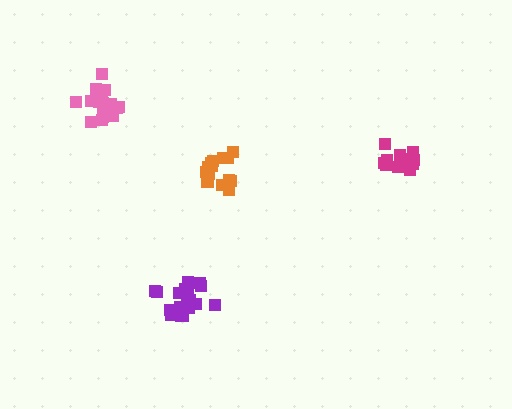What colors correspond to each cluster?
The clusters are colored: magenta, orange, pink, purple.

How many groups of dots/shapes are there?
There are 4 groups.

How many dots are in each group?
Group 1: 13 dots, Group 2: 16 dots, Group 3: 19 dots, Group 4: 18 dots (66 total).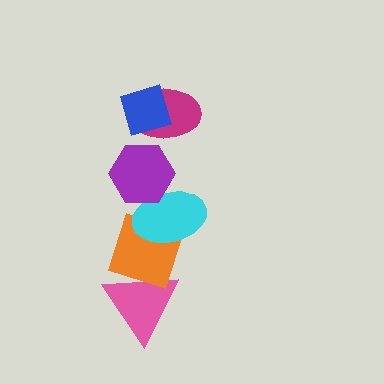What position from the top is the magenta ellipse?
The magenta ellipse is 2nd from the top.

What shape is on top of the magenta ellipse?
The blue diamond is on top of the magenta ellipse.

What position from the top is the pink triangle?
The pink triangle is 6th from the top.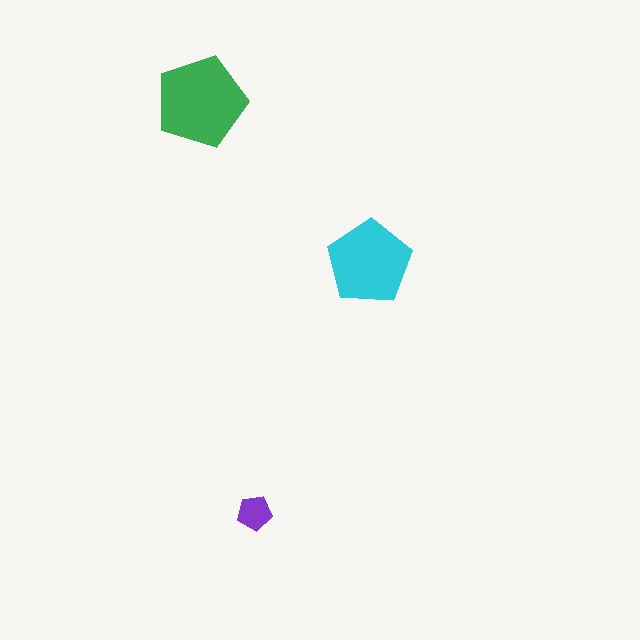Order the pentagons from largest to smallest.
the green one, the cyan one, the purple one.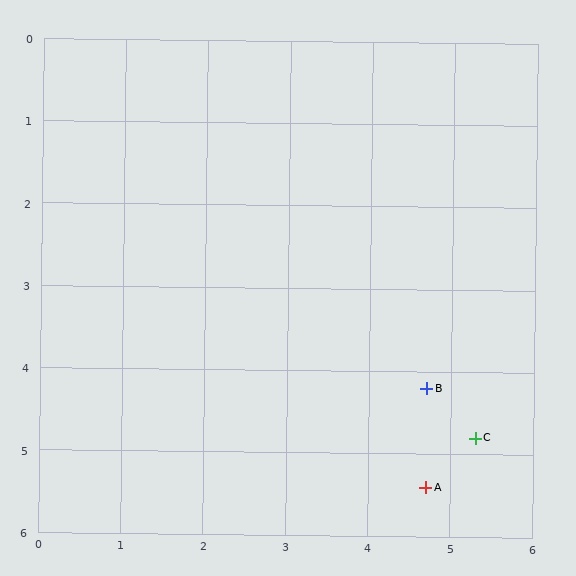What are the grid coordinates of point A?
Point A is at approximately (4.7, 5.4).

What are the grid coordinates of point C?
Point C is at approximately (5.3, 4.8).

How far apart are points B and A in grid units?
Points B and A are about 1.2 grid units apart.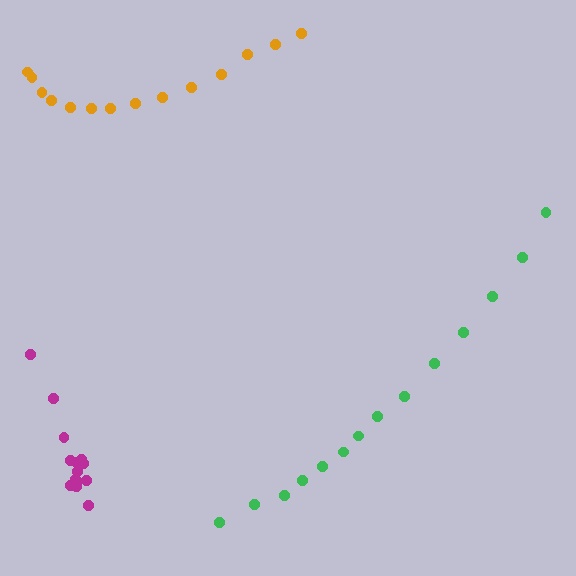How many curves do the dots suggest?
There are 3 distinct paths.